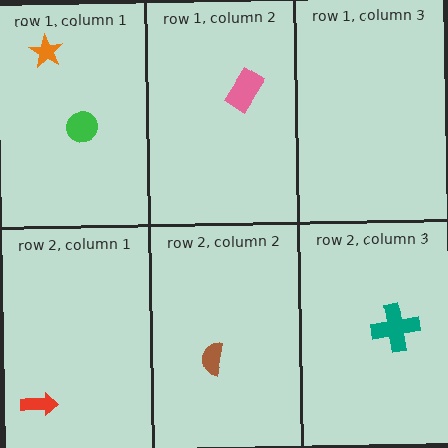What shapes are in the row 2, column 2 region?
The brown semicircle.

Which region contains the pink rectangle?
The row 1, column 2 region.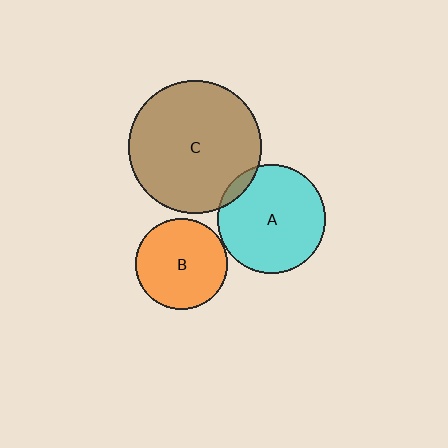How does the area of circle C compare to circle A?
Approximately 1.5 times.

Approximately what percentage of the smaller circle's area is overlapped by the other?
Approximately 5%.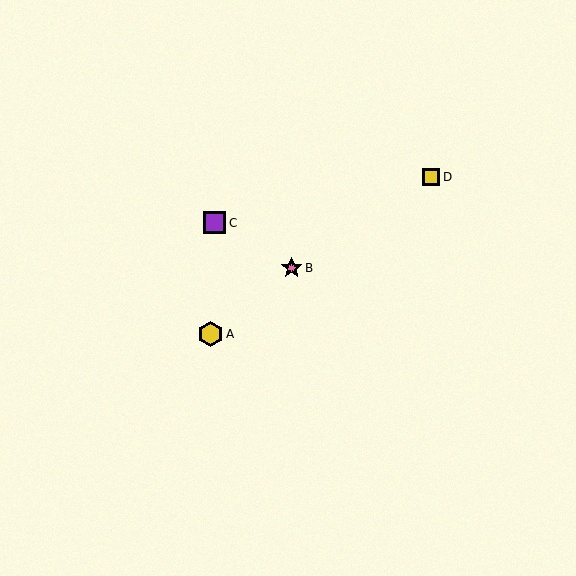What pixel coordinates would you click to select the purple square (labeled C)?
Click at (215, 223) to select the purple square C.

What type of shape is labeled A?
Shape A is a yellow hexagon.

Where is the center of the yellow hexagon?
The center of the yellow hexagon is at (211, 334).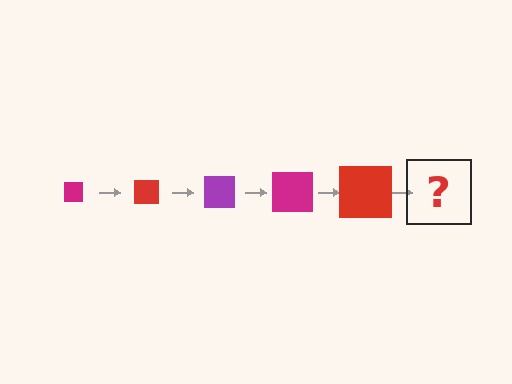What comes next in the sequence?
The next element should be a purple square, larger than the previous one.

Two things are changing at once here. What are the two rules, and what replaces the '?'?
The two rules are that the square grows larger each step and the color cycles through magenta, red, and purple. The '?' should be a purple square, larger than the previous one.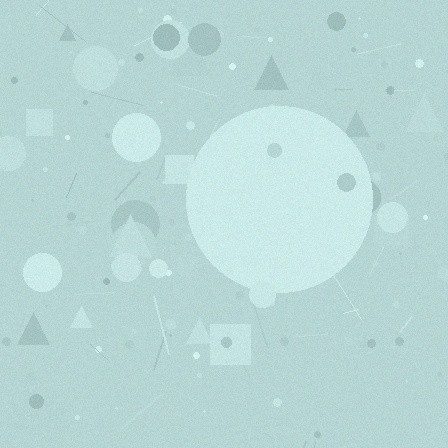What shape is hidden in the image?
A circle is hidden in the image.